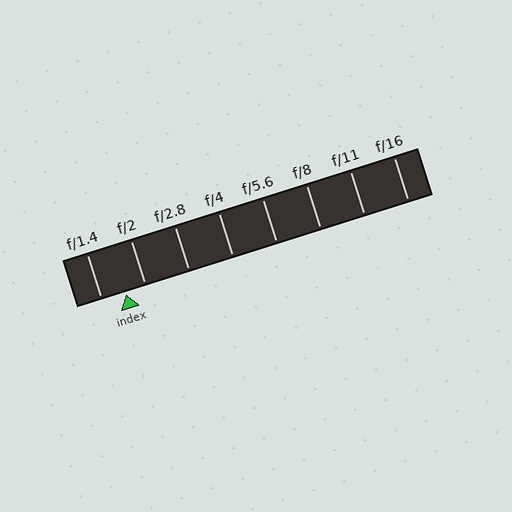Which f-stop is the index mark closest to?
The index mark is closest to f/2.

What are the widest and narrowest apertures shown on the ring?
The widest aperture shown is f/1.4 and the narrowest is f/16.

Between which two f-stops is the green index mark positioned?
The index mark is between f/1.4 and f/2.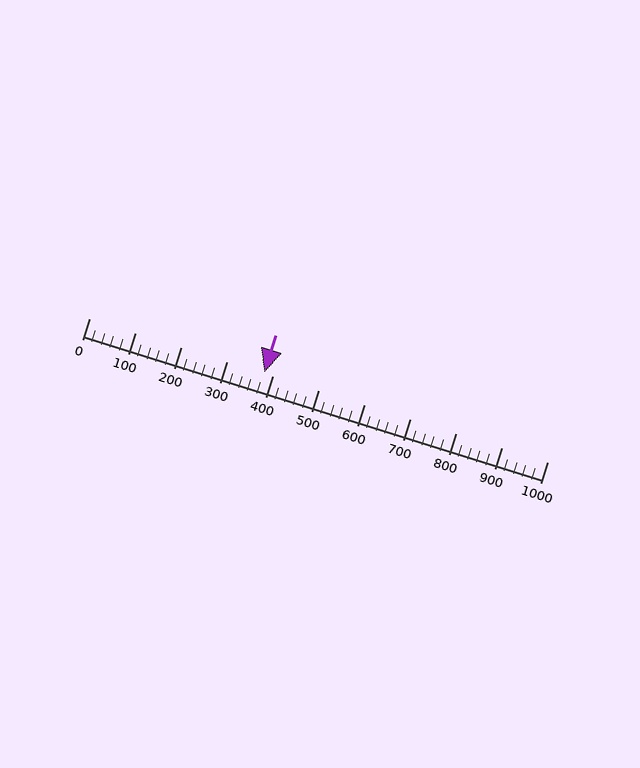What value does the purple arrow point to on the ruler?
The purple arrow points to approximately 382.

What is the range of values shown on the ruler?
The ruler shows values from 0 to 1000.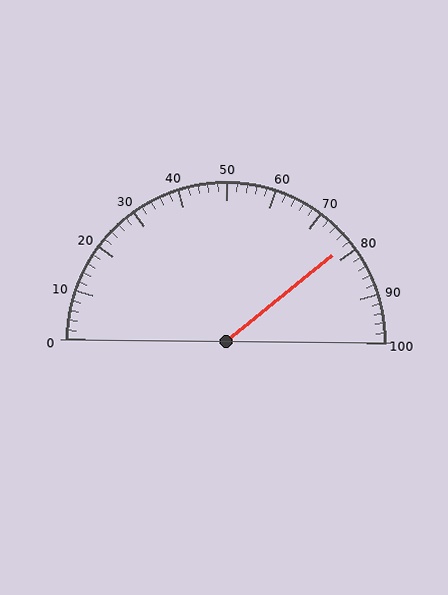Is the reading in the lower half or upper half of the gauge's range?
The reading is in the upper half of the range (0 to 100).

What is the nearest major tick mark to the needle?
The nearest major tick mark is 80.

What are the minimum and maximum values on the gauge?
The gauge ranges from 0 to 100.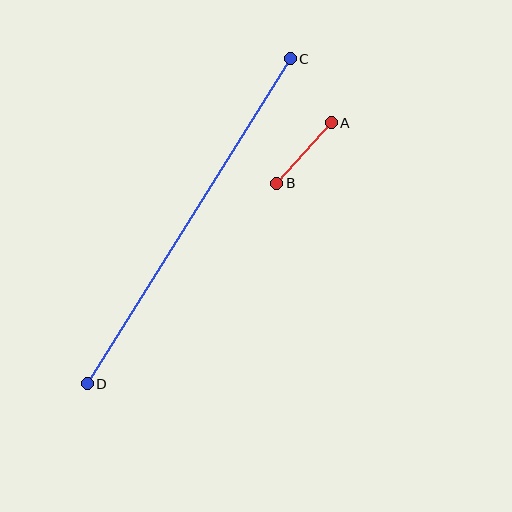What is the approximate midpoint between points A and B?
The midpoint is at approximately (304, 153) pixels.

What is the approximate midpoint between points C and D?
The midpoint is at approximately (189, 221) pixels.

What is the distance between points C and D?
The distance is approximately 383 pixels.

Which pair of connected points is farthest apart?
Points C and D are farthest apart.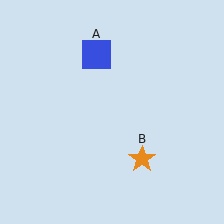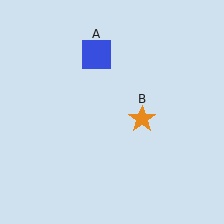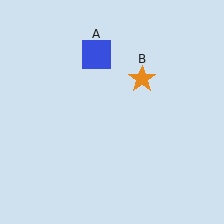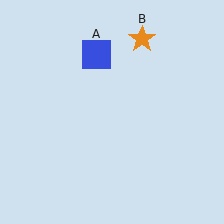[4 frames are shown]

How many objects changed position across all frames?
1 object changed position: orange star (object B).